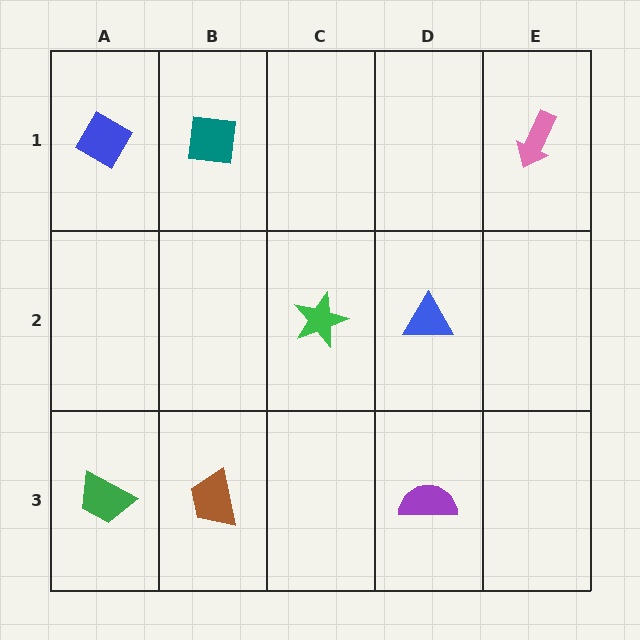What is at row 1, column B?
A teal square.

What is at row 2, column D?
A blue triangle.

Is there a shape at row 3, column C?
No, that cell is empty.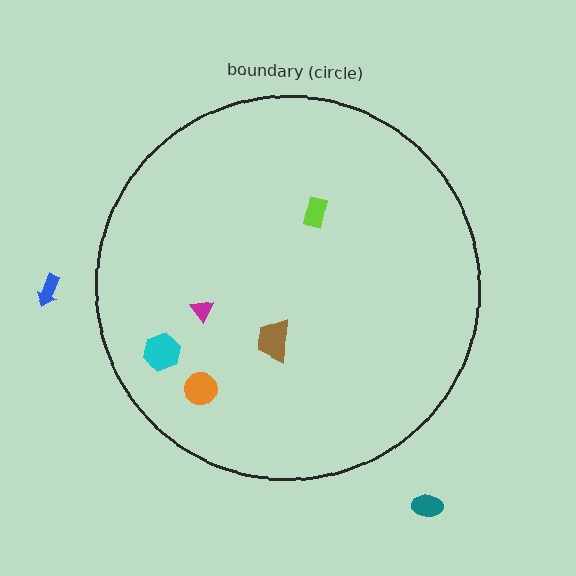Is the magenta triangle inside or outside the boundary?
Inside.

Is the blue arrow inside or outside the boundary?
Outside.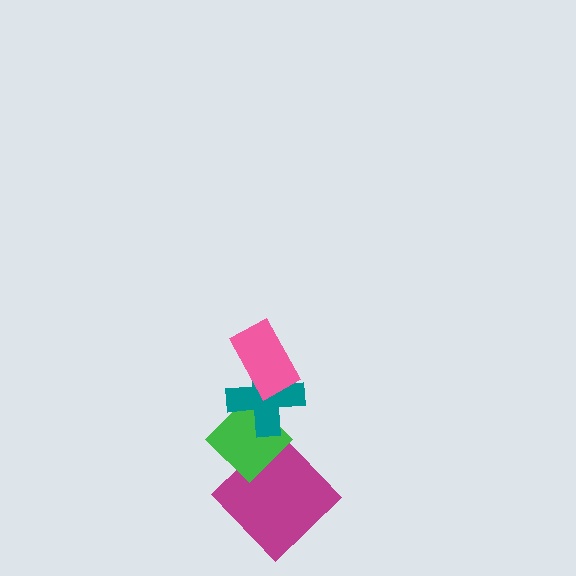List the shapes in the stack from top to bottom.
From top to bottom: the pink rectangle, the teal cross, the green diamond, the magenta diamond.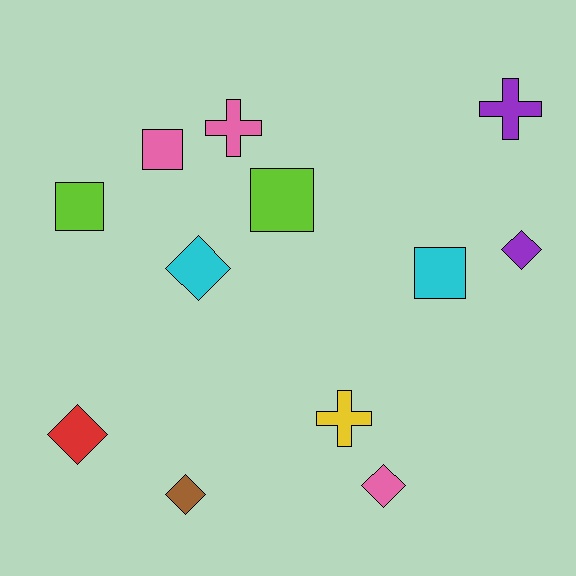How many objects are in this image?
There are 12 objects.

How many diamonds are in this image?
There are 5 diamonds.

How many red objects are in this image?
There is 1 red object.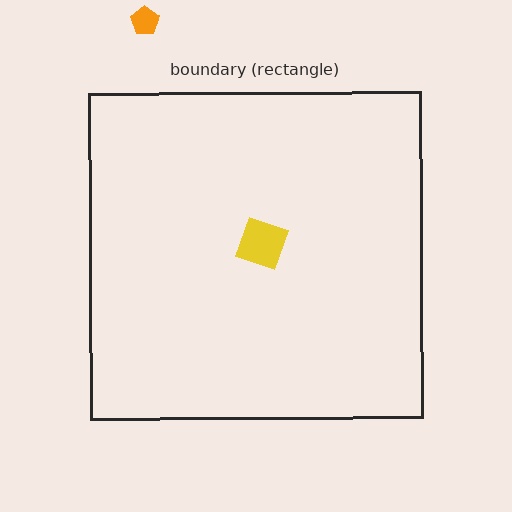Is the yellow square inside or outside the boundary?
Inside.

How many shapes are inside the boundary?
1 inside, 1 outside.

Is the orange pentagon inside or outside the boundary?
Outside.